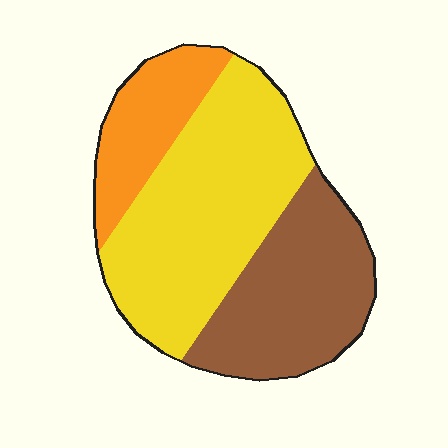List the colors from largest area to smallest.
From largest to smallest: yellow, brown, orange.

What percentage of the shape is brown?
Brown covers about 35% of the shape.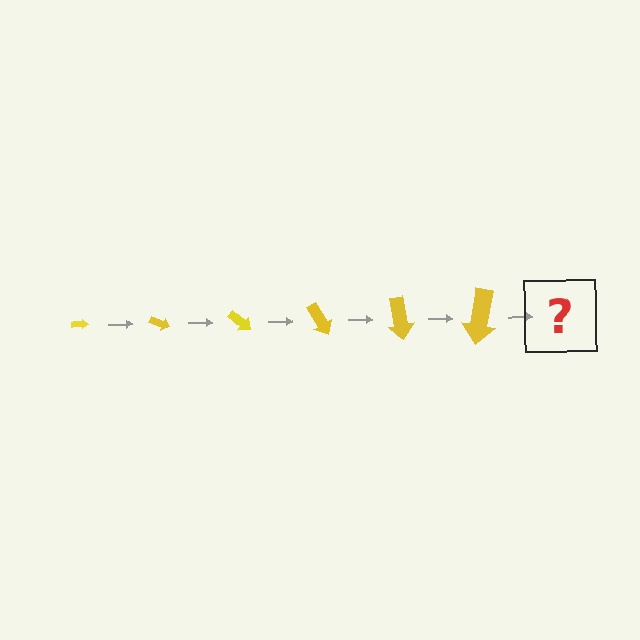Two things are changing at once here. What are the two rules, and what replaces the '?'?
The two rules are that the arrow grows larger each step and it rotates 20 degrees each step. The '?' should be an arrow, larger than the previous one and rotated 120 degrees from the start.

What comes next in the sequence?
The next element should be an arrow, larger than the previous one and rotated 120 degrees from the start.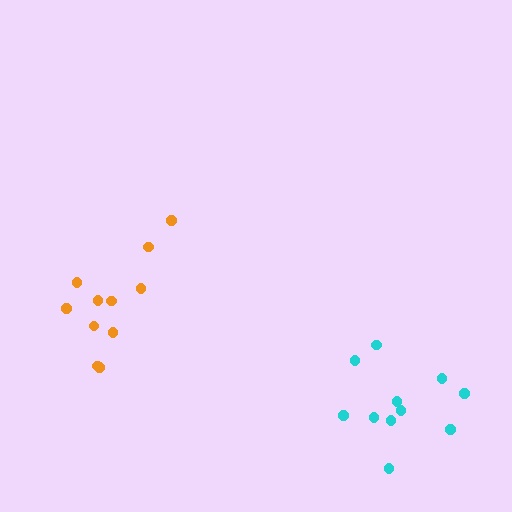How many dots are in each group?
Group 1: 11 dots, Group 2: 11 dots (22 total).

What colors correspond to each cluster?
The clusters are colored: orange, cyan.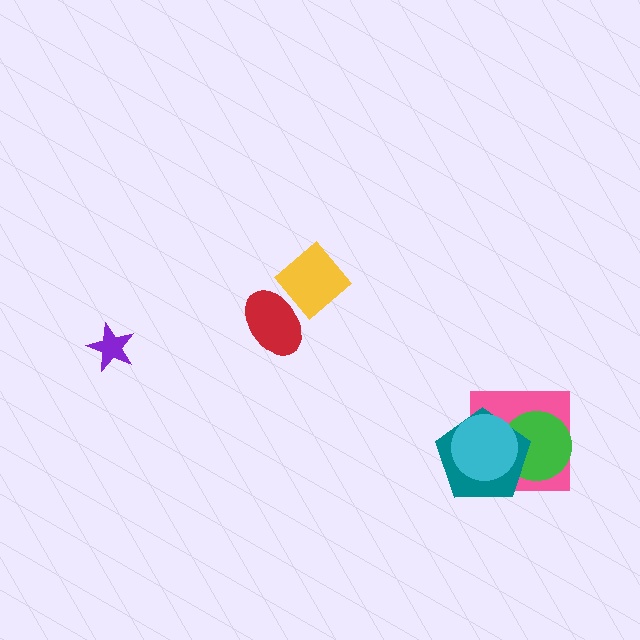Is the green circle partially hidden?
Yes, it is partially covered by another shape.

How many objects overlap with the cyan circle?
3 objects overlap with the cyan circle.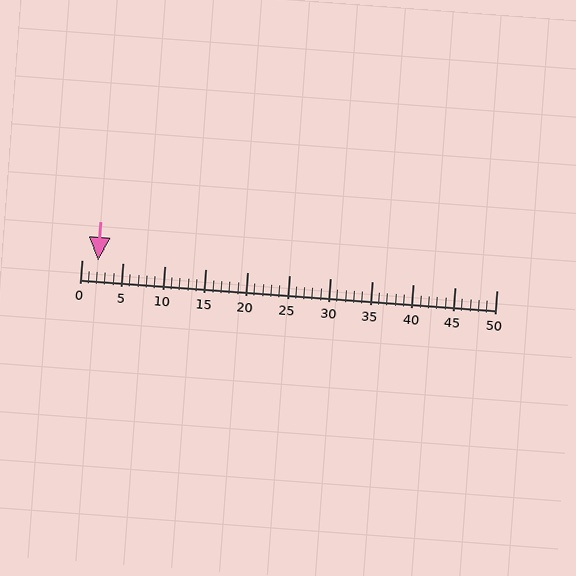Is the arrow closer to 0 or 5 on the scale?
The arrow is closer to 0.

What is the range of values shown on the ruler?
The ruler shows values from 0 to 50.